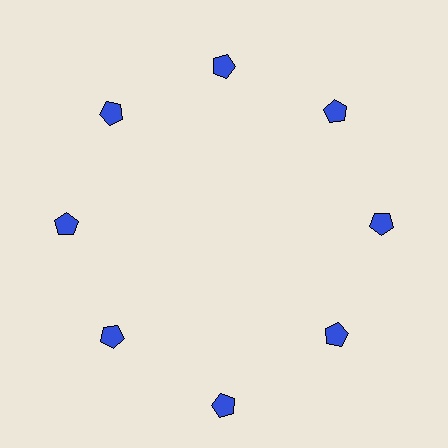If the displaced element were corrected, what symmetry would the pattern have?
It would have 8-fold rotational symmetry — the pattern would map onto itself every 45 degrees.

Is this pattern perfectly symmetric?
No. The 8 blue pentagons are arranged in a ring, but one element near the 6 o'clock position is pushed outward from the center, breaking the 8-fold rotational symmetry.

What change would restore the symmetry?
The symmetry would be restored by moving it inward, back onto the ring so that all 8 pentagons sit at equal angles and equal distance from the center.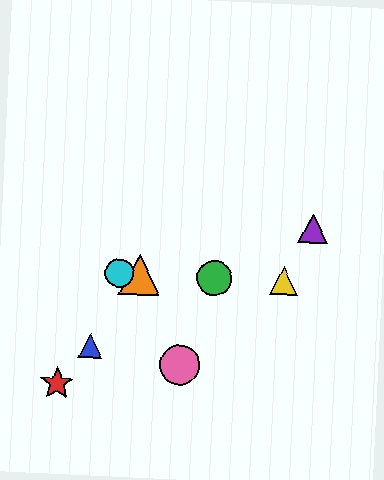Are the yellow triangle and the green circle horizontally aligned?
Yes, both are at y≈281.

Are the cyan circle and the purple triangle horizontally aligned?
No, the cyan circle is at y≈273 and the purple triangle is at y≈228.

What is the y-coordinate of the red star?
The red star is at y≈383.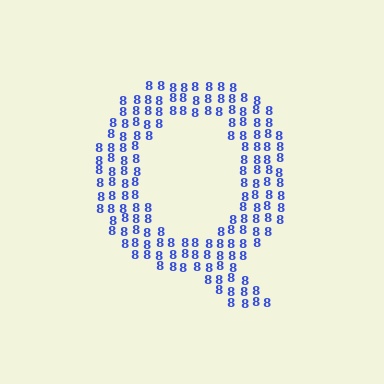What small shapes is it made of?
It is made of small digit 8's.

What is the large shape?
The large shape is the letter Q.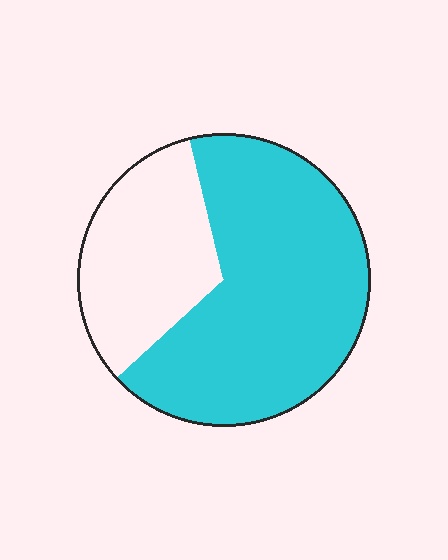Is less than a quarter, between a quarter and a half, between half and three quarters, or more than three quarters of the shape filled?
Between half and three quarters.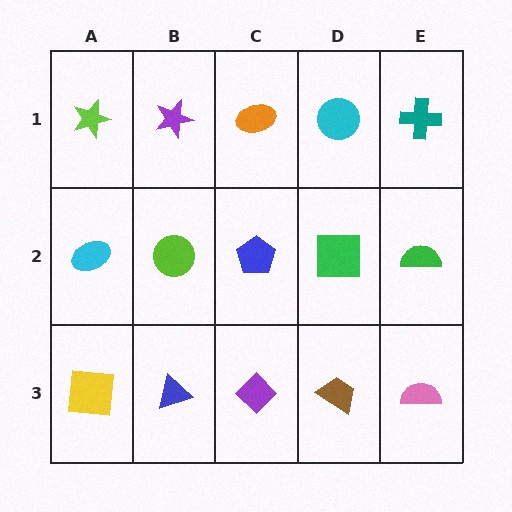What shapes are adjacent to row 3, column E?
A green semicircle (row 2, column E), a brown trapezoid (row 3, column D).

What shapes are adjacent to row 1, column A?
A cyan ellipse (row 2, column A), a purple star (row 1, column B).